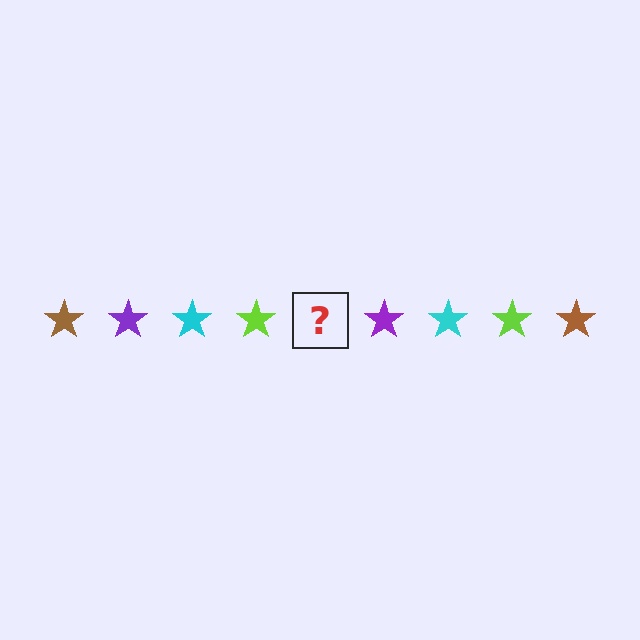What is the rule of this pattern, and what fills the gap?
The rule is that the pattern cycles through brown, purple, cyan, lime stars. The gap should be filled with a brown star.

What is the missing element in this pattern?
The missing element is a brown star.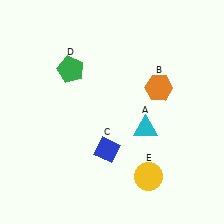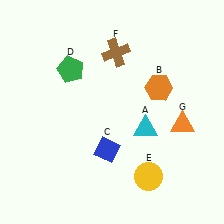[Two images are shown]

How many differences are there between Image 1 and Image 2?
There are 2 differences between the two images.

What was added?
A brown cross (F), an orange triangle (G) were added in Image 2.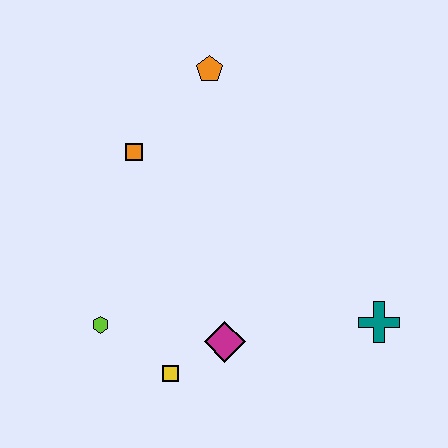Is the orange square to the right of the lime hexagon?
Yes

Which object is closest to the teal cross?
The magenta diamond is closest to the teal cross.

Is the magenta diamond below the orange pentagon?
Yes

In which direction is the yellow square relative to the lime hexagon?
The yellow square is to the right of the lime hexagon.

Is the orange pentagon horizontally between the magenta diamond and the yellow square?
Yes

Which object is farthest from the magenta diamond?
The orange pentagon is farthest from the magenta diamond.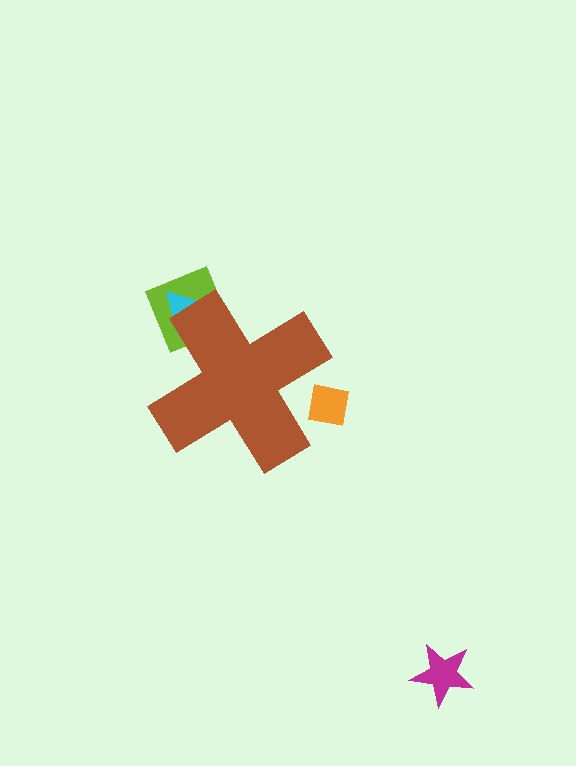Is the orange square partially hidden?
Yes, the orange square is partially hidden behind the brown cross.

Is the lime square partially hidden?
Yes, the lime square is partially hidden behind the brown cross.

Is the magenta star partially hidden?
No, the magenta star is fully visible.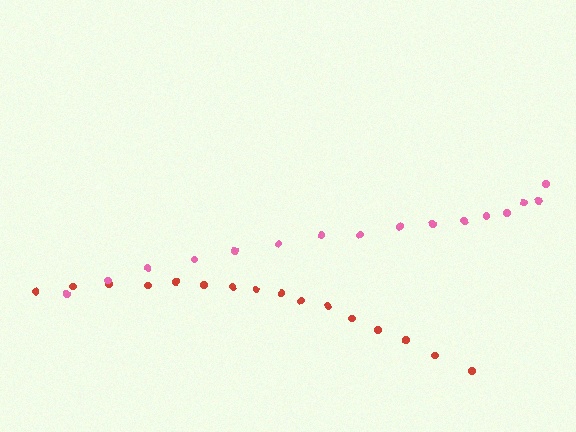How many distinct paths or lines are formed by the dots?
There are 2 distinct paths.